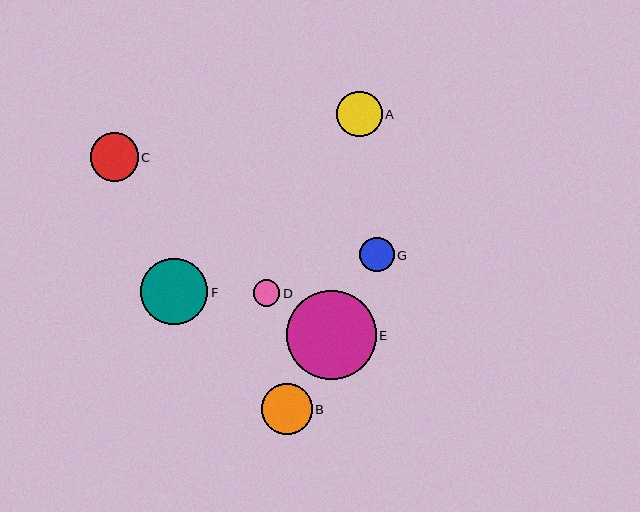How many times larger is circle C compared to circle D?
Circle C is approximately 1.8 times the size of circle D.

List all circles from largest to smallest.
From largest to smallest: E, F, B, C, A, G, D.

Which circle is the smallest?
Circle D is the smallest with a size of approximately 27 pixels.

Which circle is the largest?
Circle E is the largest with a size of approximately 90 pixels.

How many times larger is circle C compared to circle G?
Circle C is approximately 1.4 times the size of circle G.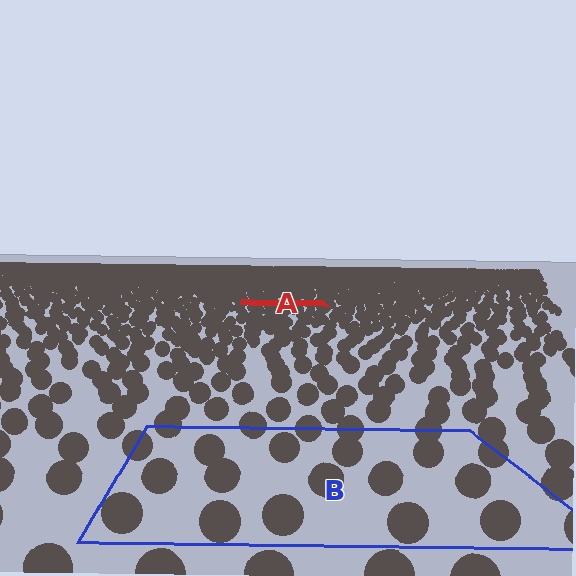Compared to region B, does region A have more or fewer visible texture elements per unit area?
Region A has more texture elements per unit area — they are packed more densely because it is farther away.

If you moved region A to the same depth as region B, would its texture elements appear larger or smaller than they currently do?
They would appear larger. At a closer depth, the same texture elements are projected at a bigger on-screen size.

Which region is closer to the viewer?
Region B is closer. The texture elements there are larger and more spread out.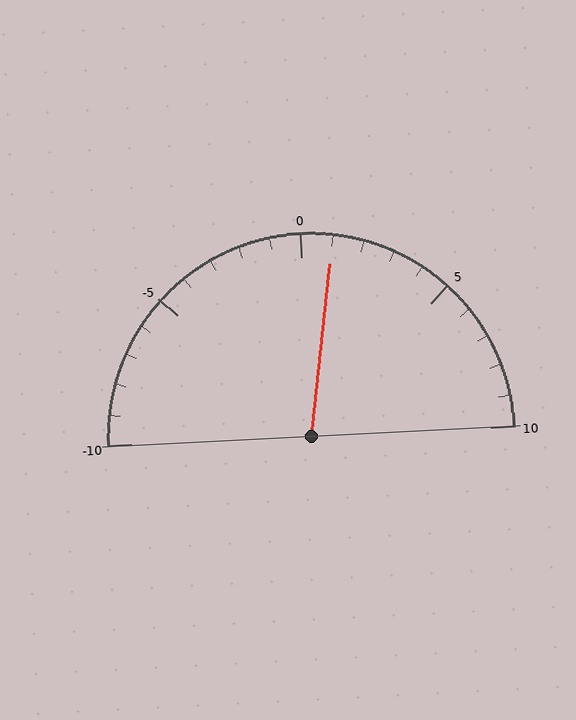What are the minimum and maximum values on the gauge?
The gauge ranges from -10 to 10.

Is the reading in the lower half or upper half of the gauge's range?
The reading is in the upper half of the range (-10 to 10).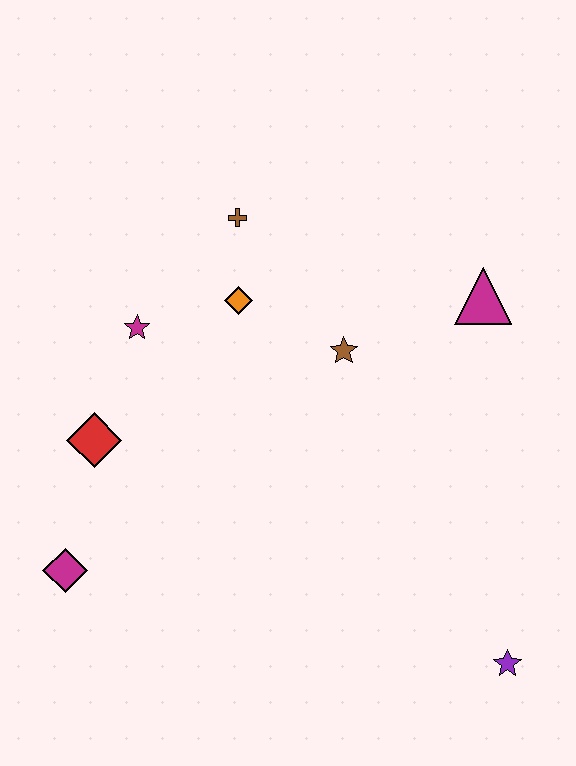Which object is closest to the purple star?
The brown star is closest to the purple star.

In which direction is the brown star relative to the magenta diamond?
The brown star is to the right of the magenta diamond.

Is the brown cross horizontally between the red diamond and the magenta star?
No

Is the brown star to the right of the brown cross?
Yes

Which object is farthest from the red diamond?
The purple star is farthest from the red diamond.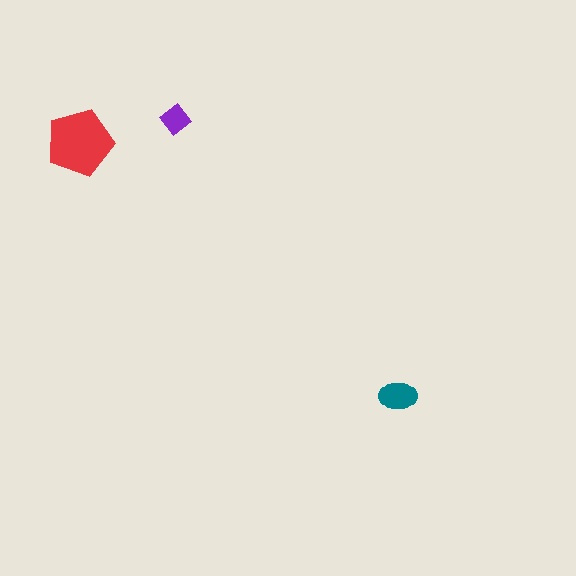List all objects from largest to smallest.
The red pentagon, the teal ellipse, the purple diamond.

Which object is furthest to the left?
The red pentagon is leftmost.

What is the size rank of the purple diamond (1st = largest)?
3rd.